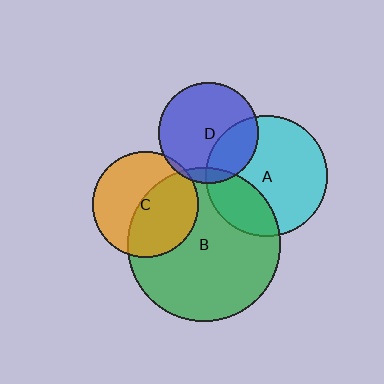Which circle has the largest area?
Circle B (green).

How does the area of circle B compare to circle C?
Approximately 2.1 times.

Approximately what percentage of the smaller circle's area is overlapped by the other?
Approximately 10%.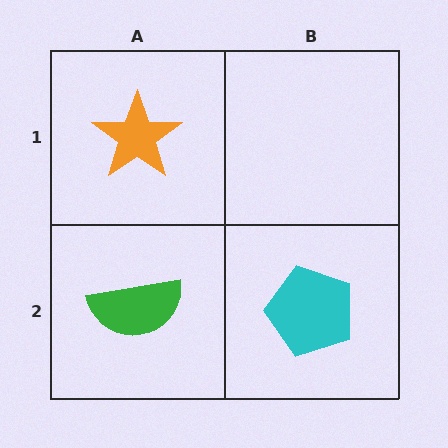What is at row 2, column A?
A green semicircle.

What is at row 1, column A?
An orange star.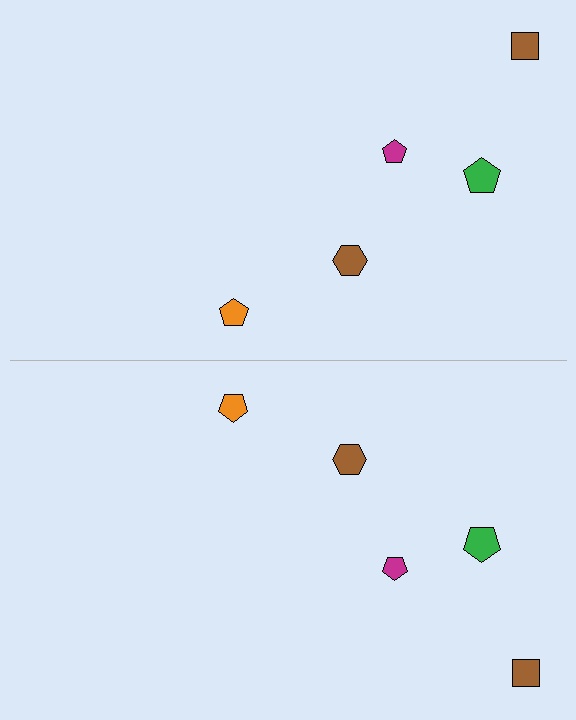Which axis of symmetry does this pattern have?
The pattern has a horizontal axis of symmetry running through the center of the image.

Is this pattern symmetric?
Yes, this pattern has bilateral (reflection) symmetry.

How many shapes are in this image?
There are 10 shapes in this image.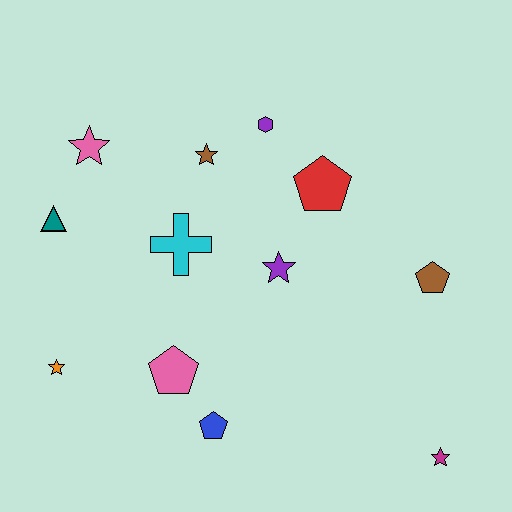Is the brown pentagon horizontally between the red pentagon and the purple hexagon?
No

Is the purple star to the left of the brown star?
No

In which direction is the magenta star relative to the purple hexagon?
The magenta star is below the purple hexagon.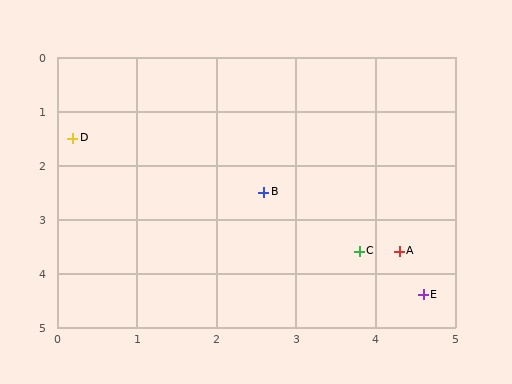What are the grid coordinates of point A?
Point A is at approximately (4.3, 3.6).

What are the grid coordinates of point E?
Point E is at approximately (4.6, 4.4).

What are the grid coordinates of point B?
Point B is at approximately (2.6, 2.5).